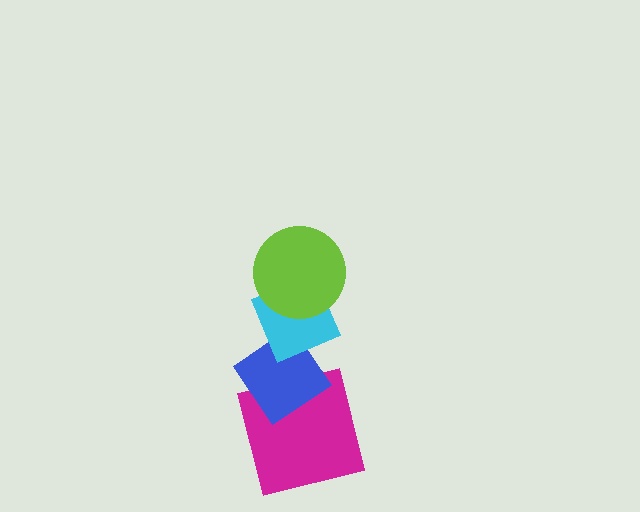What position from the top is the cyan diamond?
The cyan diamond is 2nd from the top.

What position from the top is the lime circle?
The lime circle is 1st from the top.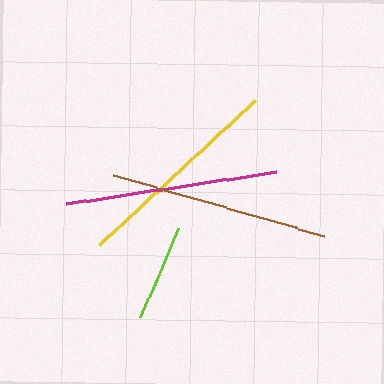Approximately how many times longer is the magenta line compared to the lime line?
The magenta line is approximately 2.2 times the length of the lime line.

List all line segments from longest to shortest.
From longest to shortest: brown, yellow, magenta, lime.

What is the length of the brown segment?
The brown segment is approximately 220 pixels long.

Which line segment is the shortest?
The lime line is the shortest at approximately 97 pixels.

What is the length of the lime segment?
The lime segment is approximately 97 pixels long.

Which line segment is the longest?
The brown line is the longest at approximately 220 pixels.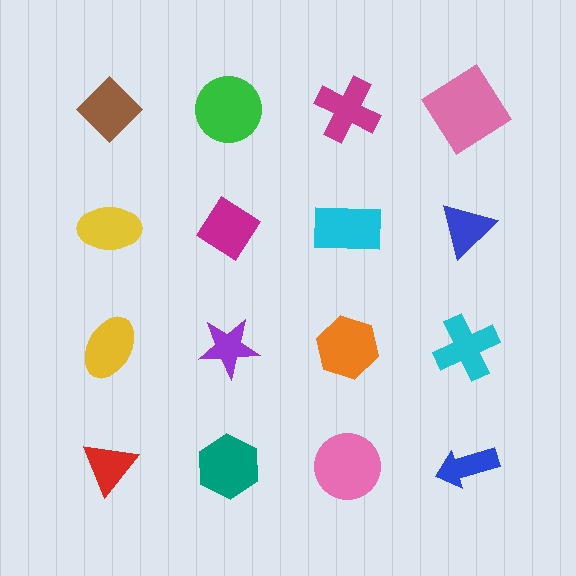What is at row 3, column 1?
A yellow ellipse.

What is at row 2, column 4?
A blue triangle.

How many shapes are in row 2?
4 shapes.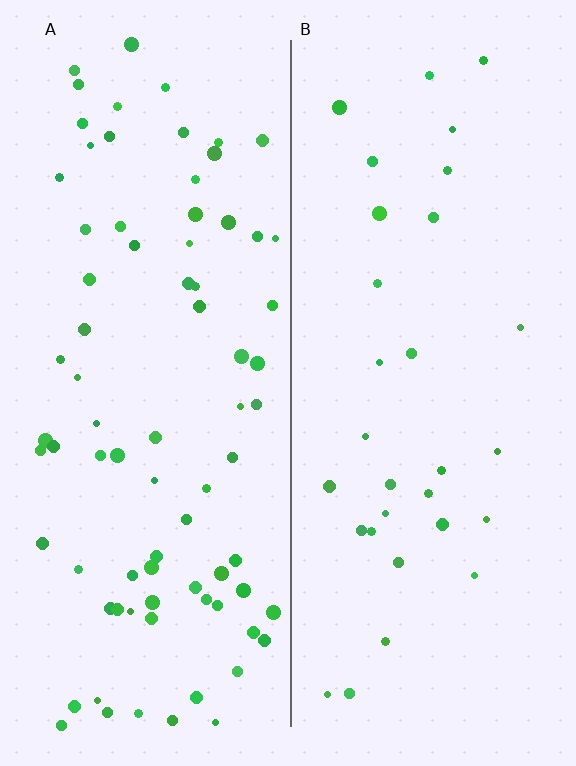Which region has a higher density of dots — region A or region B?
A (the left).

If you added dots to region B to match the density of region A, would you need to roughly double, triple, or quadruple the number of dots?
Approximately triple.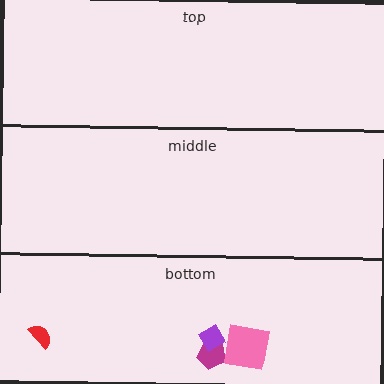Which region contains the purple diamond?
The bottom region.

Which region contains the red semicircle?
The bottom region.